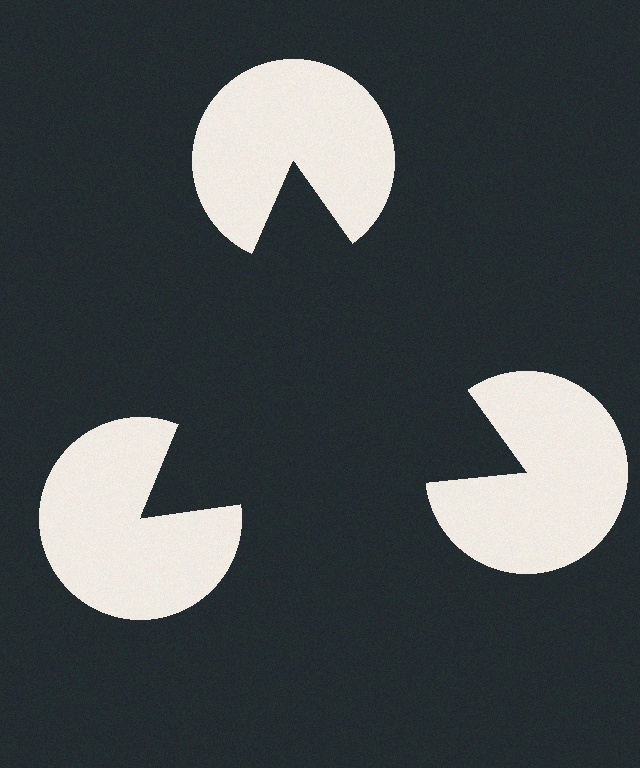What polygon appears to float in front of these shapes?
An illusory triangle — its edges are inferred from the aligned wedge cuts in the pac-man discs, not physically drawn.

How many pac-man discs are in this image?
There are 3 — one at each vertex of the illusory triangle.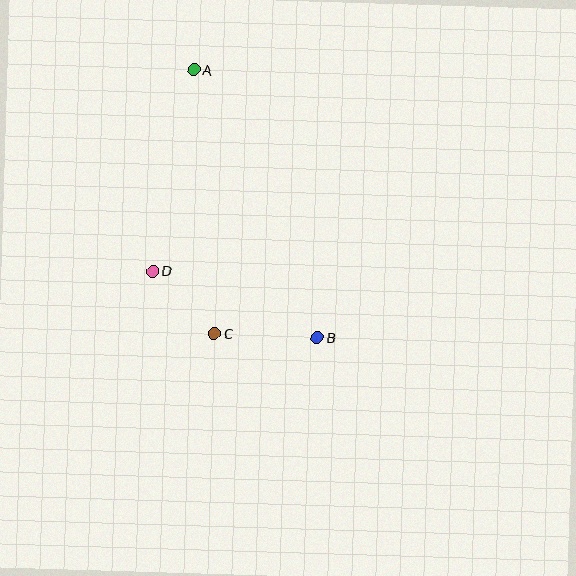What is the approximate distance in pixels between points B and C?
The distance between B and C is approximately 103 pixels.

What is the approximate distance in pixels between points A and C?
The distance between A and C is approximately 264 pixels.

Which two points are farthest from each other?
Points A and B are farthest from each other.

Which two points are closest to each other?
Points C and D are closest to each other.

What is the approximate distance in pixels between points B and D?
The distance between B and D is approximately 177 pixels.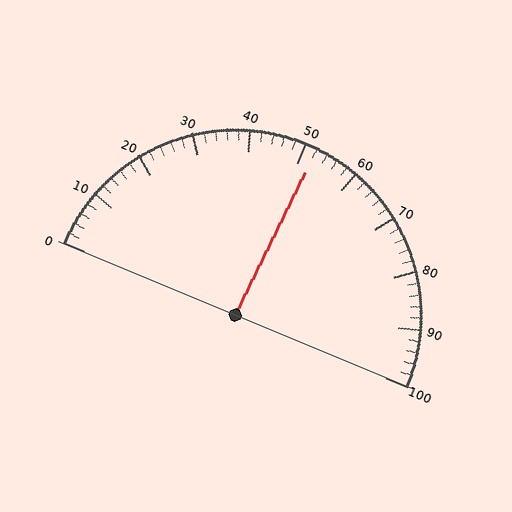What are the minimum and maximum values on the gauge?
The gauge ranges from 0 to 100.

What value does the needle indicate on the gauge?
The needle indicates approximately 52.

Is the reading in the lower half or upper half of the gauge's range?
The reading is in the upper half of the range (0 to 100).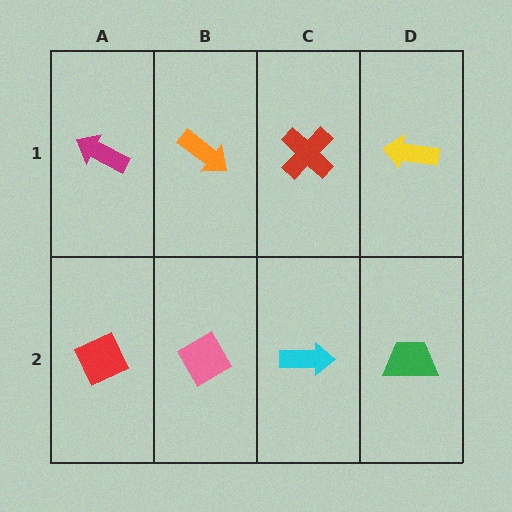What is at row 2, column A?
A red diamond.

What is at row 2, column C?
A cyan arrow.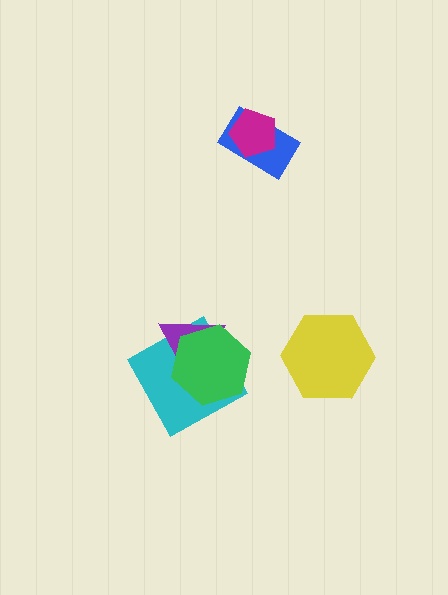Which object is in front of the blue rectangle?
The magenta pentagon is in front of the blue rectangle.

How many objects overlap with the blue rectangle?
1 object overlaps with the blue rectangle.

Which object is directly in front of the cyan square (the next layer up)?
The purple triangle is directly in front of the cyan square.